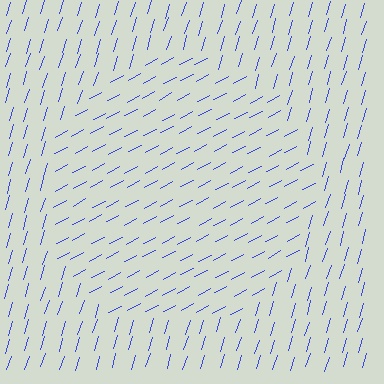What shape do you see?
I see a circle.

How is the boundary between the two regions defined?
The boundary is defined purely by a change in line orientation (approximately 45 degrees difference). All lines are the same color and thickness.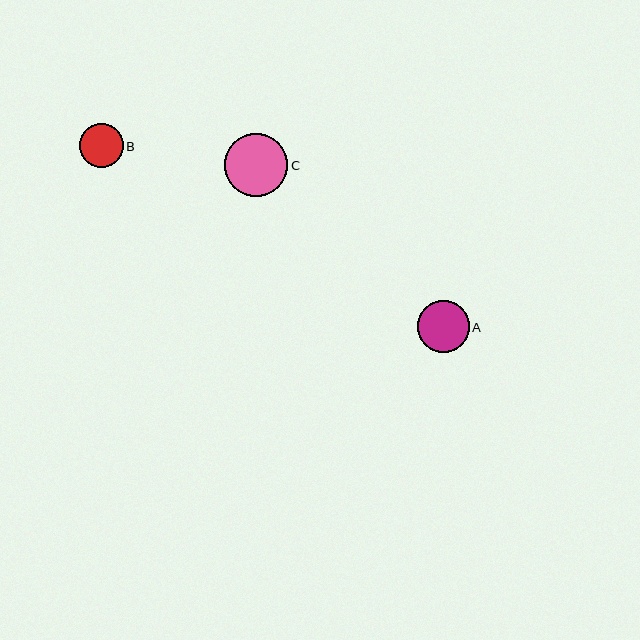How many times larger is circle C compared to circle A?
Circle C is approximately 1.2 times the size of circle A.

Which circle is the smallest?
Circle B is the smallest with a size of approximately 43 pixels.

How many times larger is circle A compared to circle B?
Circle A is approximately 1.2 times the size of circle B.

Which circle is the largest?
Circle C is the largest with a size of approximately 63 pixels.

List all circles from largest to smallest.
From largest to smallest: C, A, B.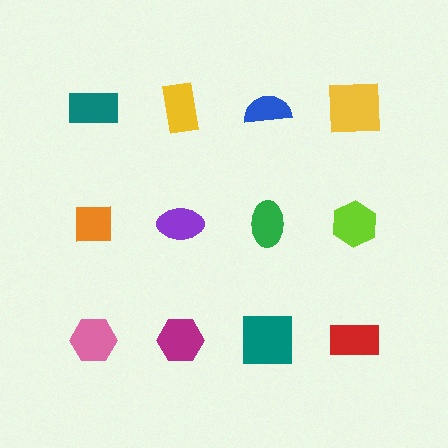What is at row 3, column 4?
A red rectangle.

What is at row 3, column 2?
A magenta hexagon.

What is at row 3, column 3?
A teal square.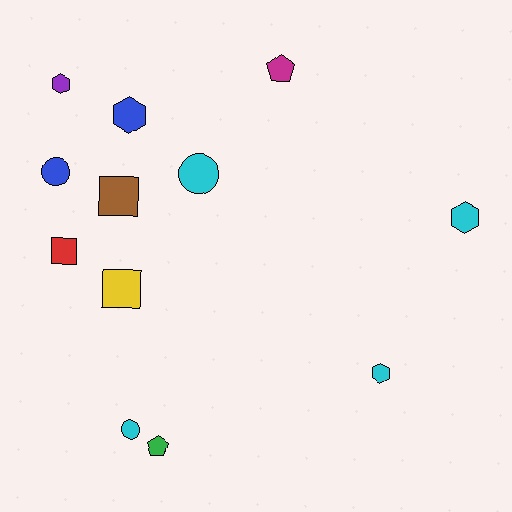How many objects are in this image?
There are 12 objects.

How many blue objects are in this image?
There are 2 blue objects.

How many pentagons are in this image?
There are 2 pentagons.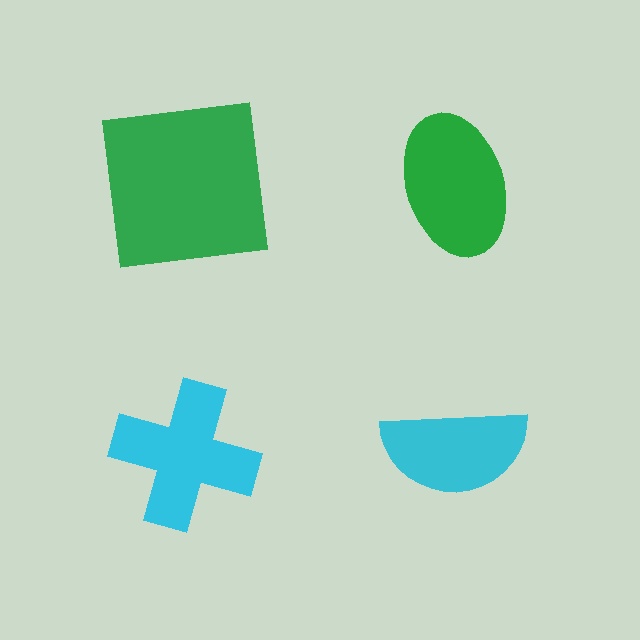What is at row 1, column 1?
A green square.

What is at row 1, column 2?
A green ellipse.